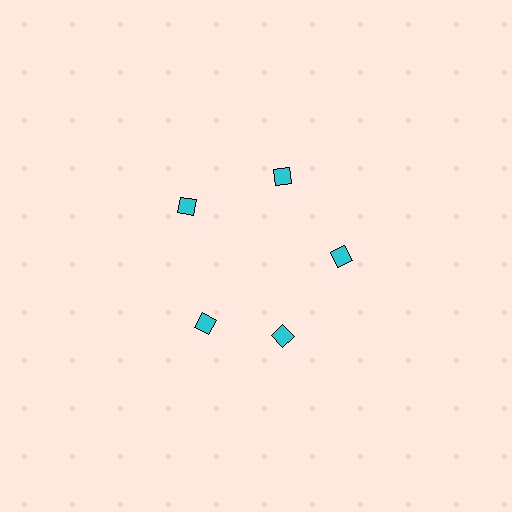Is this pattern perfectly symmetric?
No. The 5 cyan diamonds are arranged in a ring, but one element near the 8 o'clock position is rotated out of alignment along the ring, breaking the 5-fold rotational symmetry.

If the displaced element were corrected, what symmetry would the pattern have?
It would have 5-fold rotational symmetry — the pattern would map onto itself every 72 degrees.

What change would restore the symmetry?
The symmetry would be restored by rotating it back into even spacing with its neighbors so that all 5 diamonds sit at equal angles and equal distance from the center.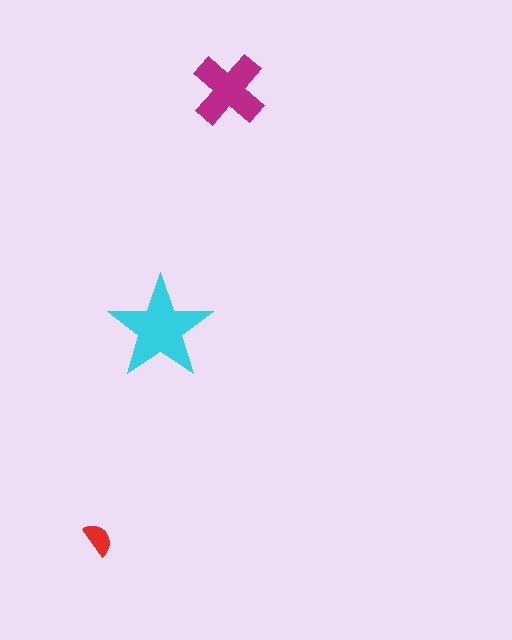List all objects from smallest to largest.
The red semicircle, the magenta cross, the cyan star.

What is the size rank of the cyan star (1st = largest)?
1st.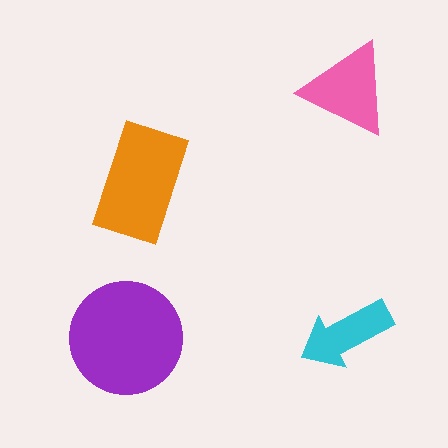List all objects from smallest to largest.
The cyan arrow, the pink triangle, the orange rectangle, the purple circle.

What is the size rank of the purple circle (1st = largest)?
1st.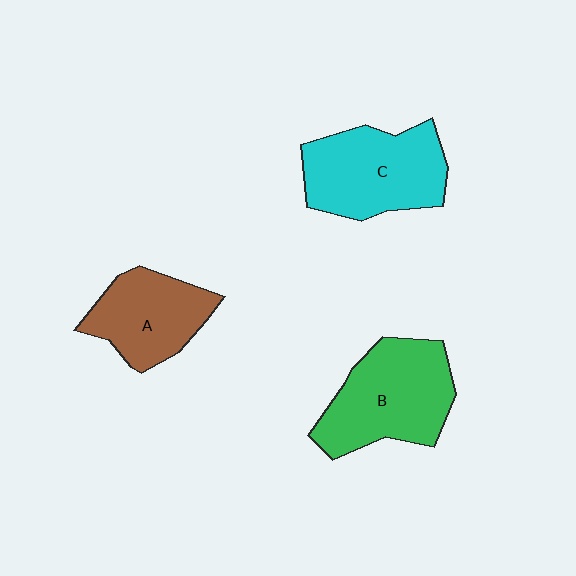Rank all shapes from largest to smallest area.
From largest to smallest: B (green), C (cyan), A (brown).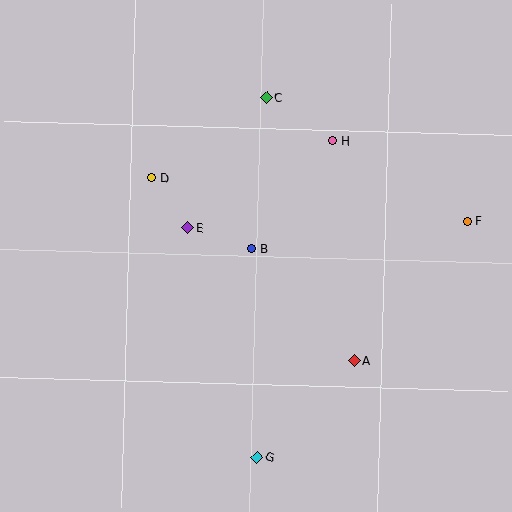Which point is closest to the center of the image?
Point B at (252, 249) is closest to the center.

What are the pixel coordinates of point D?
Point D is at (152, 178).